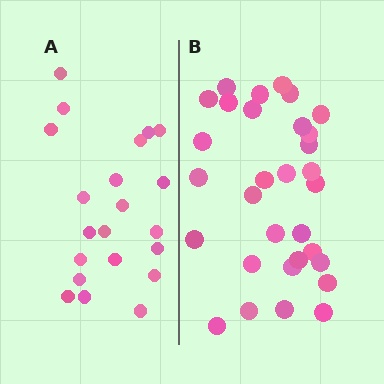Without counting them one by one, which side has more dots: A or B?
Region B (the right region) has more dots.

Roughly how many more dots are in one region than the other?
Region B has roughly 10 or so more dots than region A.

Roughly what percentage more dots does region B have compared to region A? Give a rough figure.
About 50% more.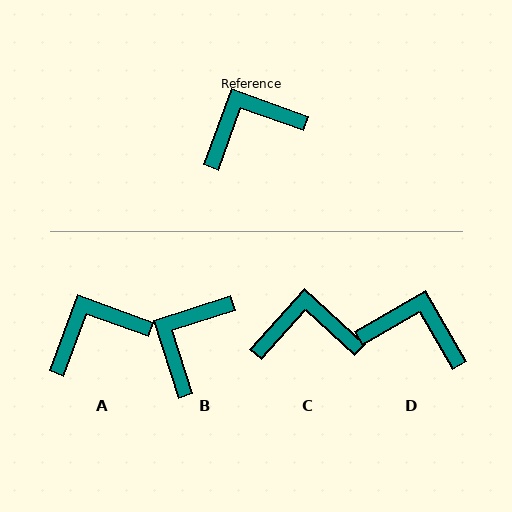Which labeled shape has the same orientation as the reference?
A.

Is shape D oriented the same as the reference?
No, it is off by about 40 degrees.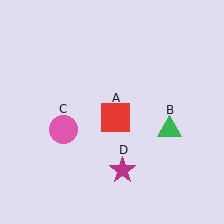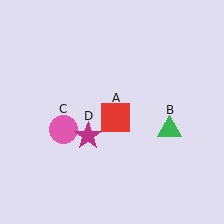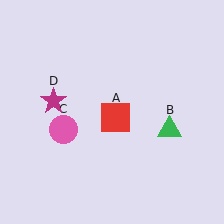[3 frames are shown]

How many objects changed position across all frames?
1 object changed position: magenta star (object D).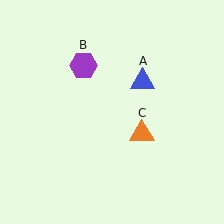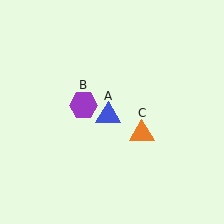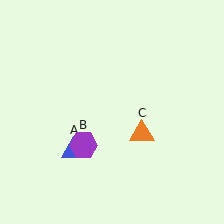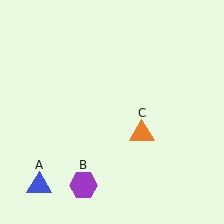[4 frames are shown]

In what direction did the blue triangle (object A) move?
The blue triangle (object A) moved down and to the left.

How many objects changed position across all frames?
2 objects changed position: blue triangle (object A), purple hexagon (object B).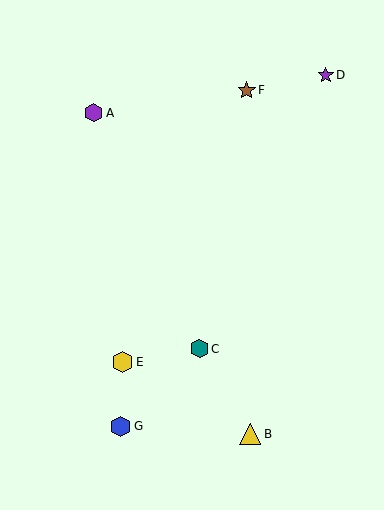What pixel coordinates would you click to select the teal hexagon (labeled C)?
Click at (199, 349) to select the teal hexagon C.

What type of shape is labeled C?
Shape C is a teal hexagon.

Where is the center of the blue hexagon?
The center of the blue hexagon is at (121, 426).